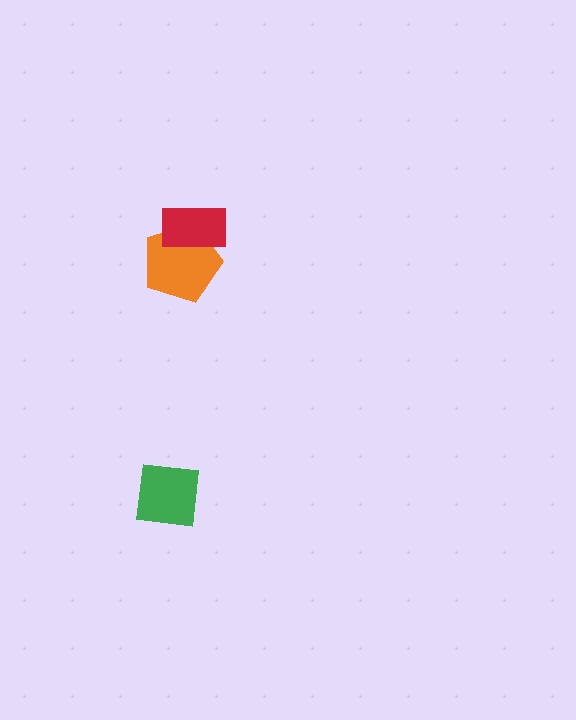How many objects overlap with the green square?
0 objects overlap with the green square.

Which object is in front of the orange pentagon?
The red rectangle is in front of the orange pentagon.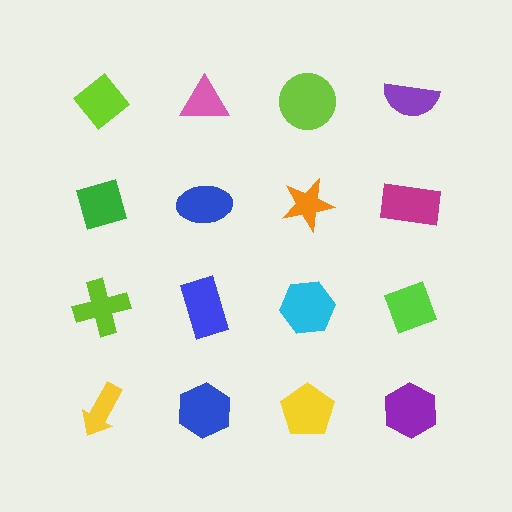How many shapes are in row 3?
4 shapes.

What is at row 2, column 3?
An orange star.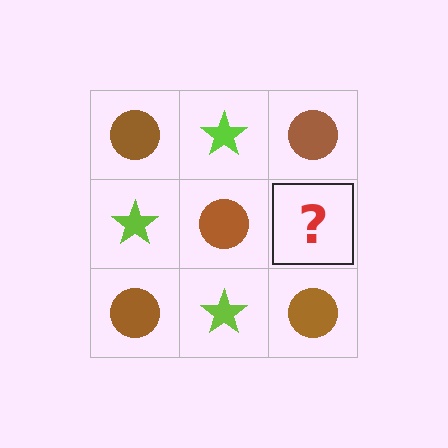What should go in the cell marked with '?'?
The missing cell should contain a lime star.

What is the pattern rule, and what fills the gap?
The rule is that it alternates brown circle and lime star in a checkerboard pattern. The gap should be filled with a lime star.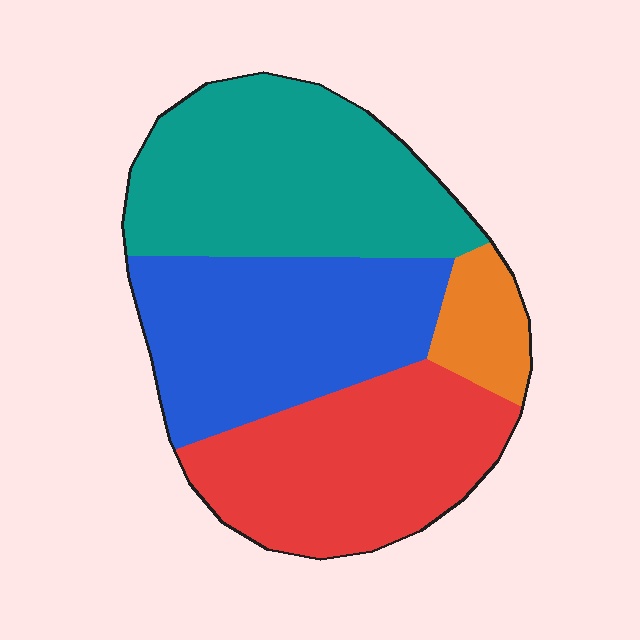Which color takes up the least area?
Orange, at roughly 10%.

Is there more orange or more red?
Red.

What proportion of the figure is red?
Red covers about 30% of the figure.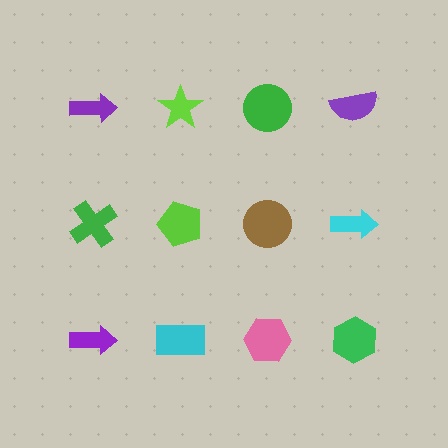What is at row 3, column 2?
A cyan rectangle.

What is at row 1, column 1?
A purple arrow.